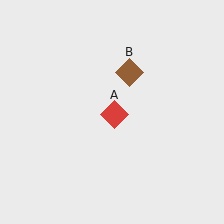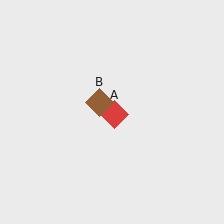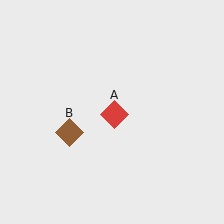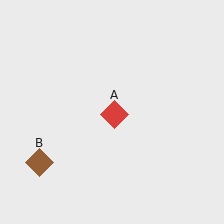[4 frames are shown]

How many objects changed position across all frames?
1 object changed position: brown diamond (object B).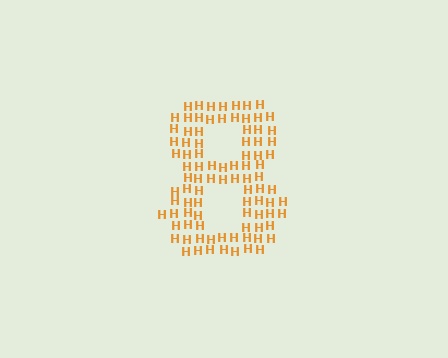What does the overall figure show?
The overall figure shows the digit 8.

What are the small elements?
The small elements are letter H's.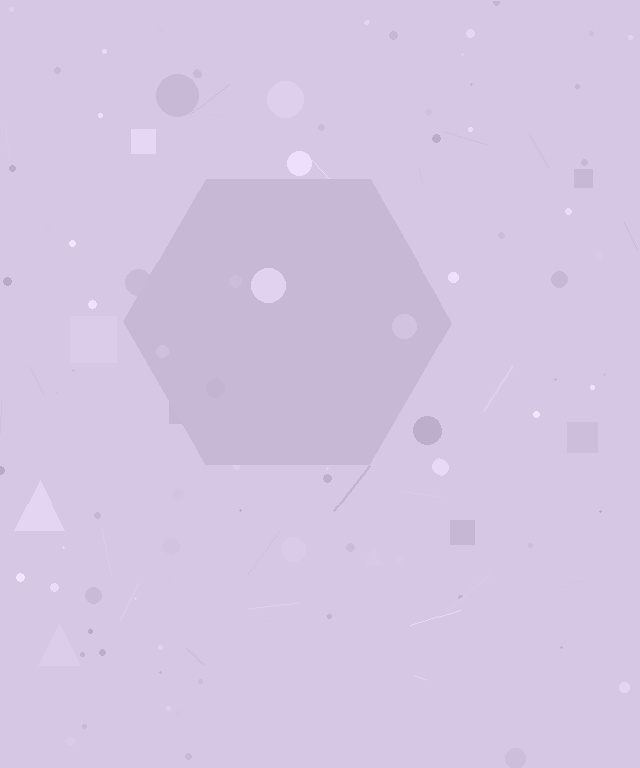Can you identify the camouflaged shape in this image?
The camouflaged shape is a hexagon.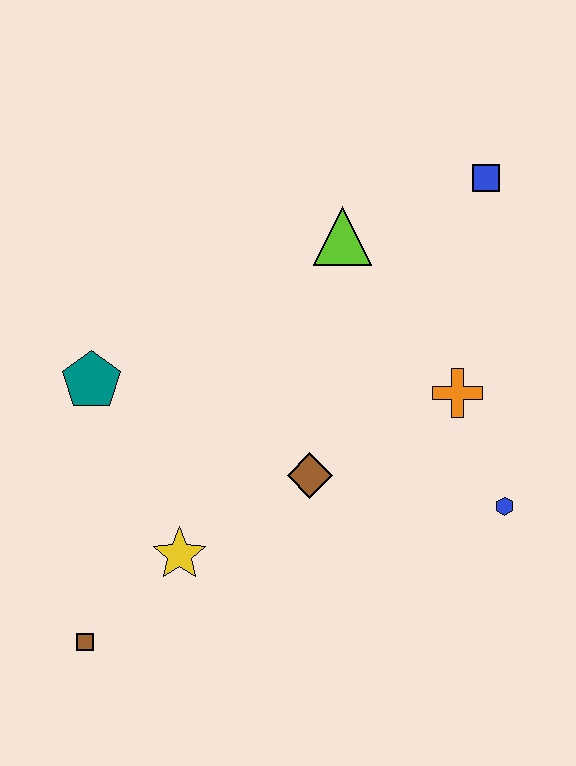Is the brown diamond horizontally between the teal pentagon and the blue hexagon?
Yes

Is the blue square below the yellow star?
No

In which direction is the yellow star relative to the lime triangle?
The yellow star is below the lime triangle.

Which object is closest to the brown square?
The yellow star is closest to the brown square.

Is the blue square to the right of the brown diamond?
Yes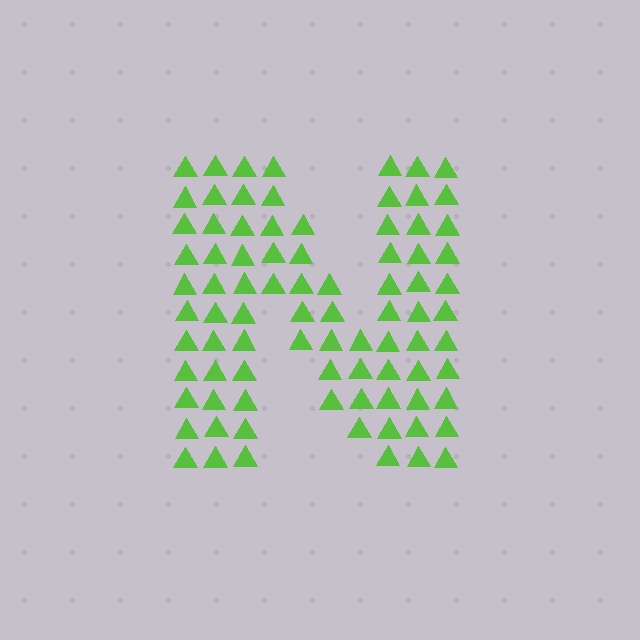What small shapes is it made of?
It is made of small triangles.